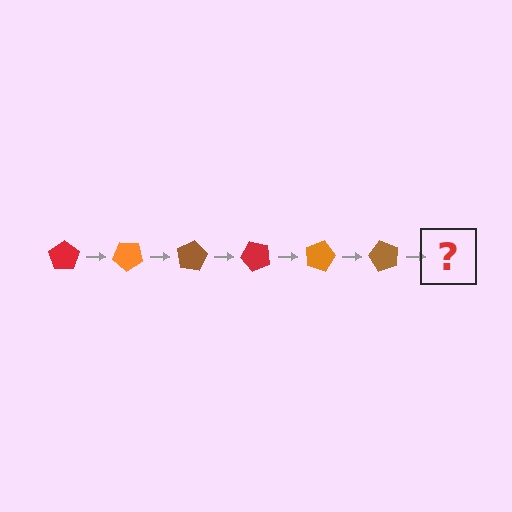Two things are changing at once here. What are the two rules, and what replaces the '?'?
The two rules are that it rotates 40 degrees each step and the color cycles through red, orange, and brown. The '?' should be a red pentagon, rotated 240 degrees from the start.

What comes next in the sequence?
The next element should be a red pentagon, rotated 240 degrees from the start.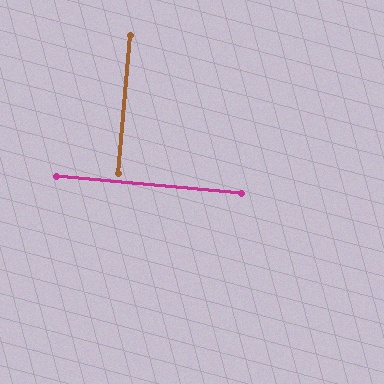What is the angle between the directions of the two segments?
Approximately 90 degrees.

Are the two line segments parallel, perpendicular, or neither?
Perpendicular — they meet at approximately 90°.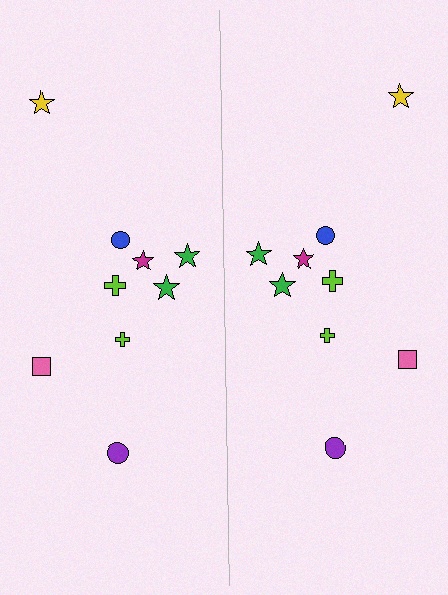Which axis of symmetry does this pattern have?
The pattern has a vertical axis of symmetry running through the center of the image.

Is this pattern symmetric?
Yes, this pattern has bilateral (reflection) symmetry.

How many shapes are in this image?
There are 18 shapes in this image.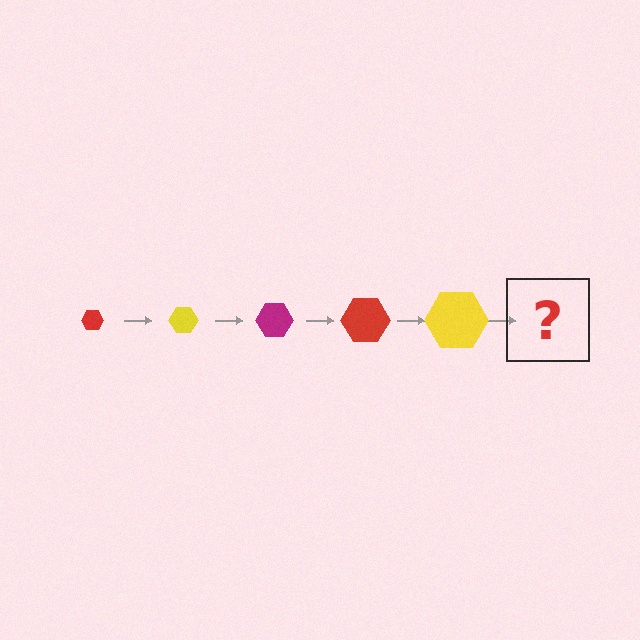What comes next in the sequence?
The next element should be a magenta hexagon, larger than the previous one.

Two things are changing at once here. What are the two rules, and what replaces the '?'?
The two rules are that the hexagon grows larger each step and the color cycles through red, yellow, and magenta. The '?' should be a magenta hexagon, larger than the previous one.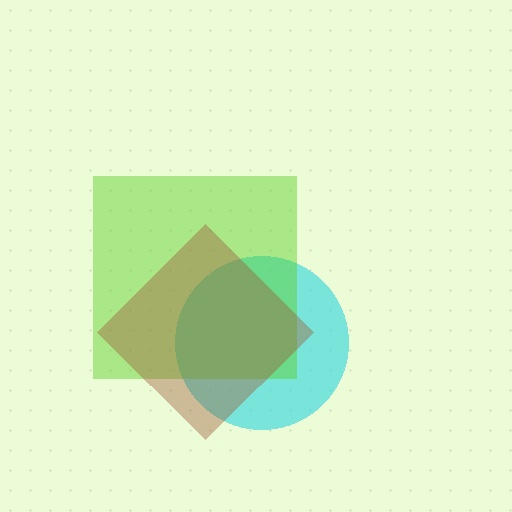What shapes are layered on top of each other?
The layered shapes are: a cyan circle, a lime square, a brown diamond.